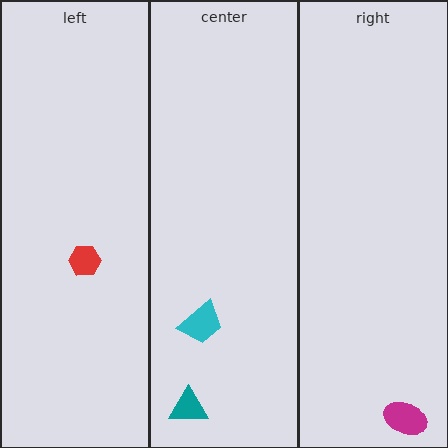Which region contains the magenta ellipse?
The right region.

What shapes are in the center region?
The teal triangle, the cyan trapezoid.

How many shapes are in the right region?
1.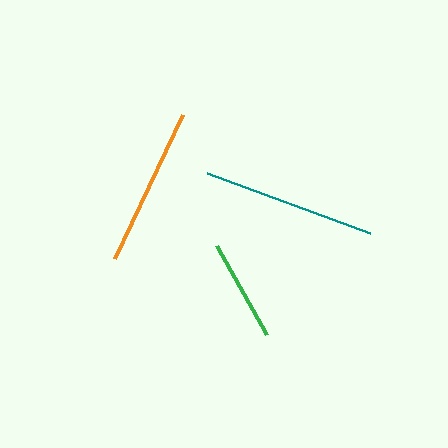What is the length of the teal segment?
The teal segment is approximately 174 pixels long.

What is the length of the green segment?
The green segment is approximately 102 pixels long.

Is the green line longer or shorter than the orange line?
The orange line is longer than the green line.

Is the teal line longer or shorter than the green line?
The teal line is longer than the green line.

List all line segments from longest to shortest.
From longest to shortest: teal, orange, green.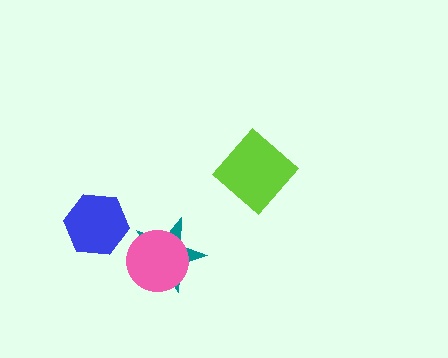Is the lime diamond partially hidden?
No, no other shape covers it.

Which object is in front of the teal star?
The pink circle is in front of the teal star.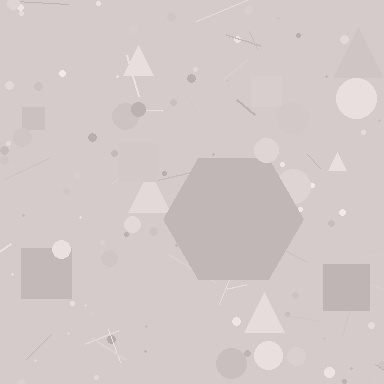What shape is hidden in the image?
A hexagon is hidden in the image.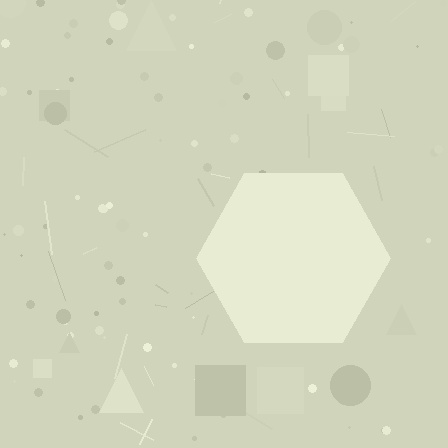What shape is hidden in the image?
A hexagon is hidden in the image.